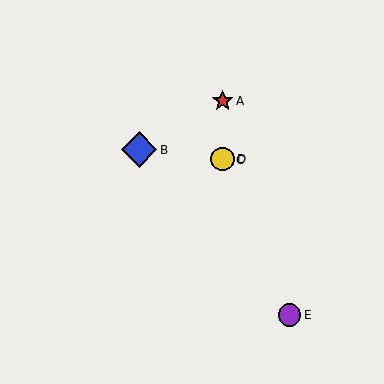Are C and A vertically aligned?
Yes, both are at x≈223.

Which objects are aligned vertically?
Objects A, C, D are aligned vertically.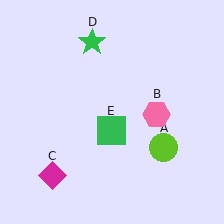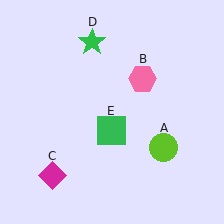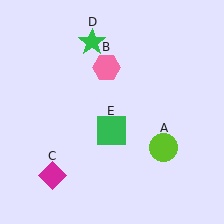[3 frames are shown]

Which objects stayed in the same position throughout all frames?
Lime circle (object A) and magenta diamond (object C) and green star (object D) and green square (object E) remained stationary.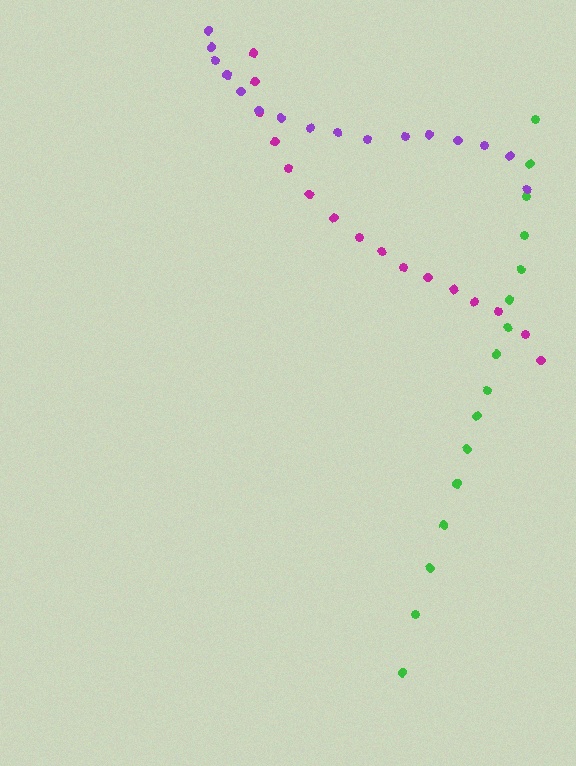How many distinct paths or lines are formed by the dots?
There are 3 distinct paths.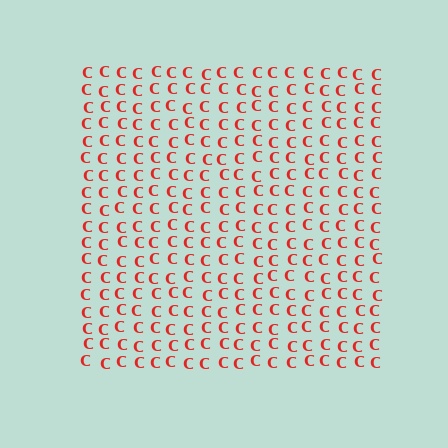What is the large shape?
The large shape is a square.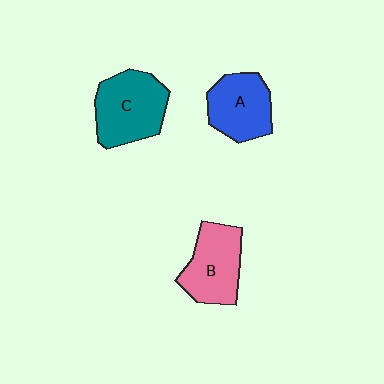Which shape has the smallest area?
Shape A (blue).